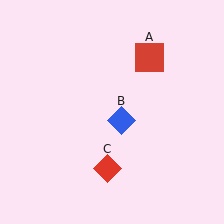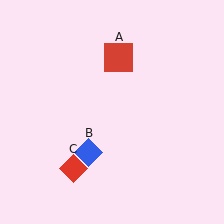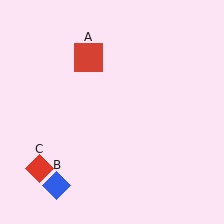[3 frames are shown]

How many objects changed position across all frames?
3 objects changed position: red square (object A), blue diamond (object B), red diamond (object C).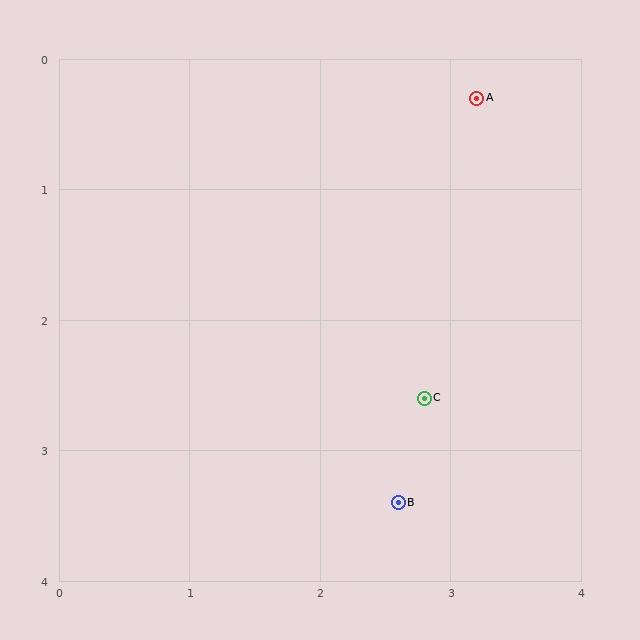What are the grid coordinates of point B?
Point B is at approximately (2.6, 3.4).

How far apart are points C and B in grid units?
Points C and B are about 0.8 grid units apart.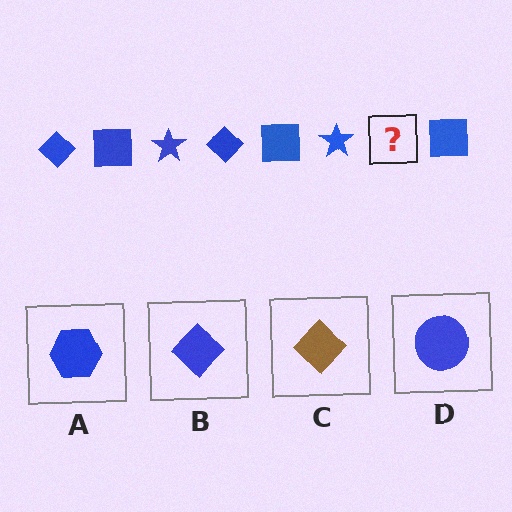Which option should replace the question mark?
Option B.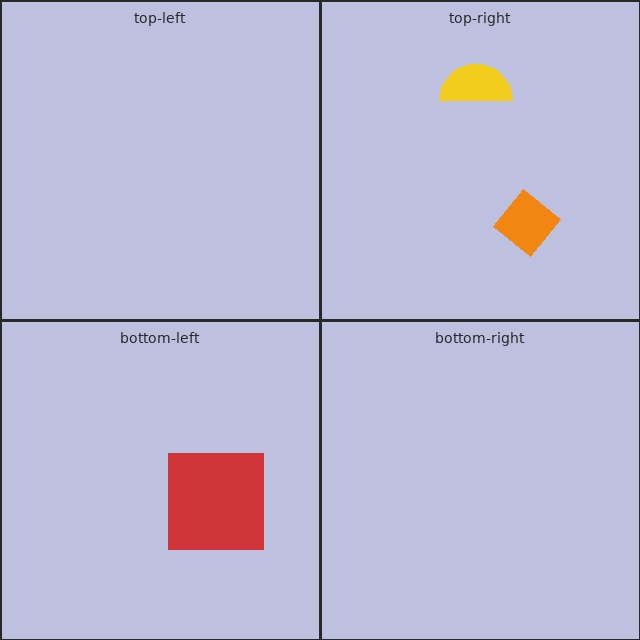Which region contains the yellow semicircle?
The top-right region.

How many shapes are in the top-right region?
2.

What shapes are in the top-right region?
The yellow semicircle, the orange diamond.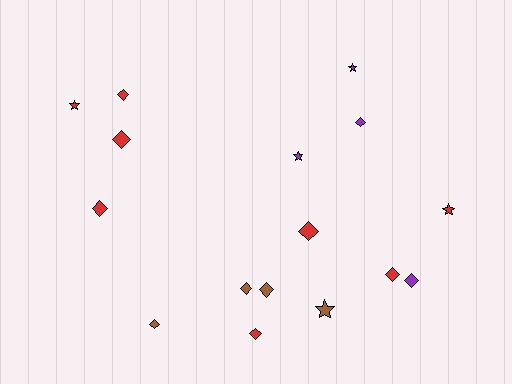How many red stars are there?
There are 2 red stars.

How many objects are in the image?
There are 16 objects.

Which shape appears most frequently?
Diamond, with 11 objects.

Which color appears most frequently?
Red, with 8 objects.